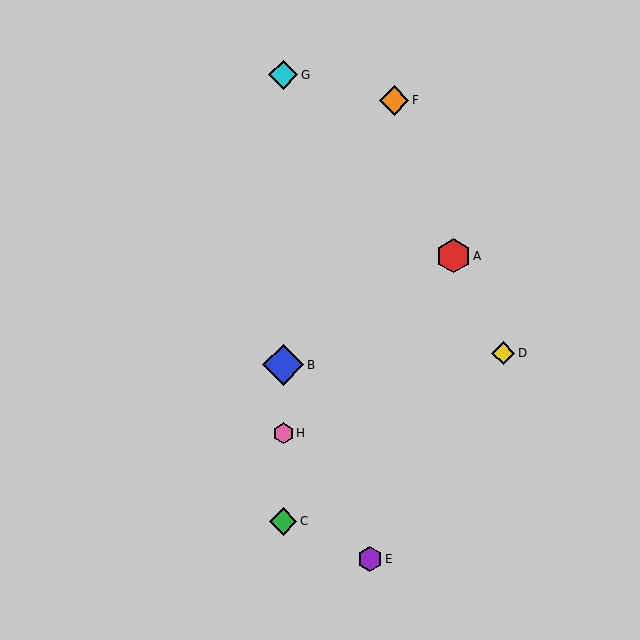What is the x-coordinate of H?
Object H is at x≈283.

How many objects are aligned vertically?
4 objects (B, C, G, H) are aligned vertically.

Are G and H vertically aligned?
Yes, both are at x≈283.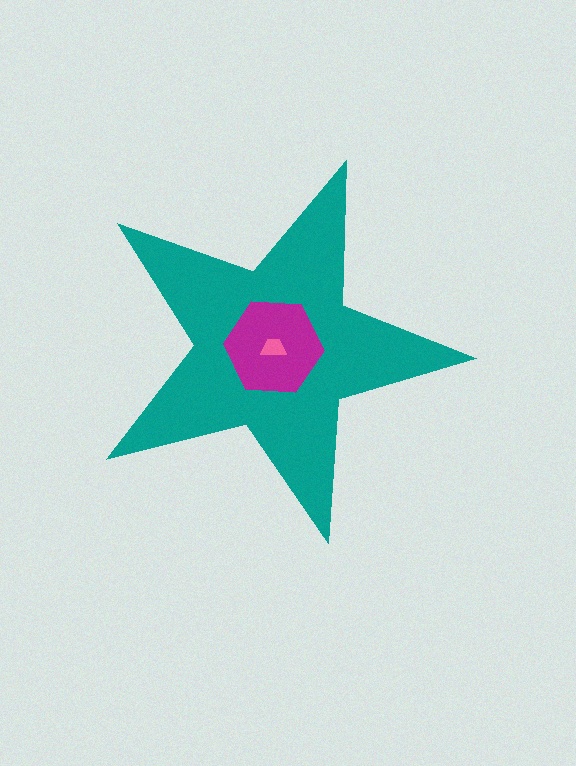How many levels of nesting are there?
3.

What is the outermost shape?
The teal star.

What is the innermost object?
The pink trapezoid.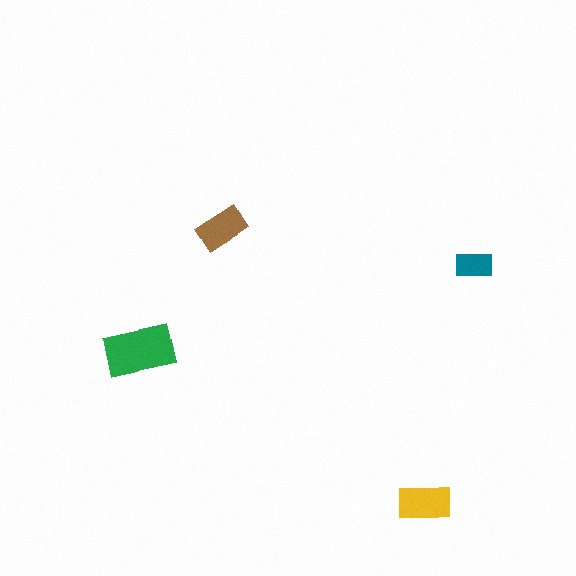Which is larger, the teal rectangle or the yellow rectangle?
The yellow one.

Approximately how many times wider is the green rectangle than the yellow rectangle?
About 1.5 times wider.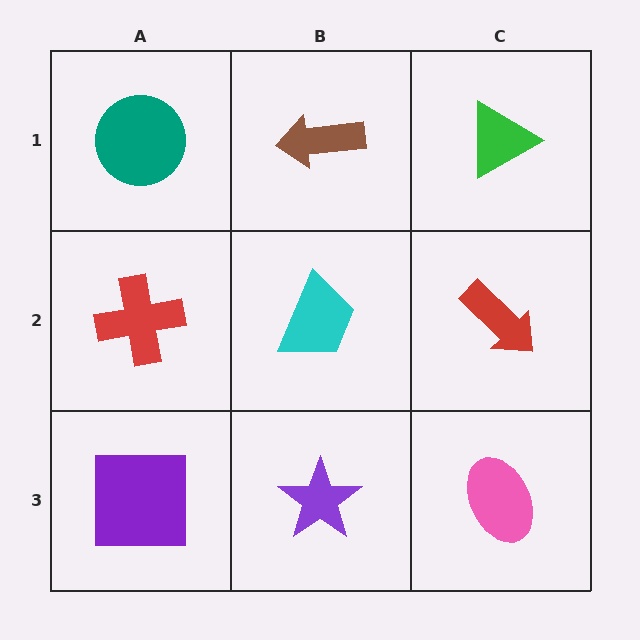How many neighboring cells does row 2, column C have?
3.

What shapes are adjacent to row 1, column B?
A cyan trapezoid (row 2, column B), a teal circle (row 1, column A), a green triangle (row 1, column C).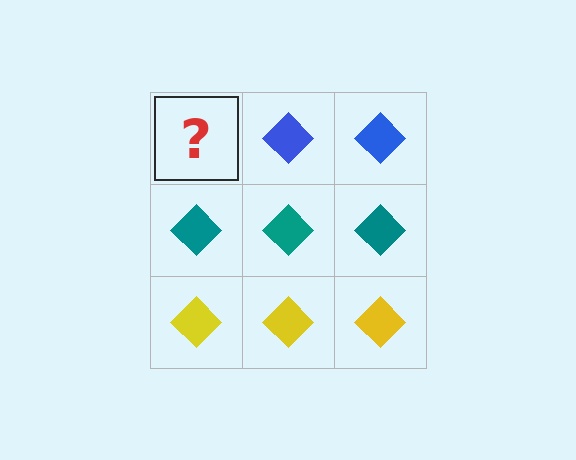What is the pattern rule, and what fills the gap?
The rule is that each row has a consistent color. The gap should be filled with a blue diamond.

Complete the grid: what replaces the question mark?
The question mark should be replaced with a blue diamond.